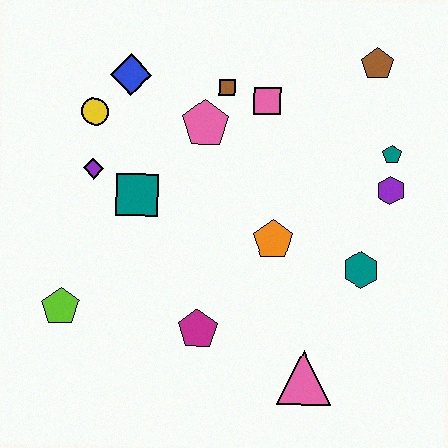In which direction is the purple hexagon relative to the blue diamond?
The purple hexagon is to the right of the blue diamond.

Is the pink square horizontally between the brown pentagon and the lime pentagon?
Yes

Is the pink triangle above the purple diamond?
No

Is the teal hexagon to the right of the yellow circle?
Yes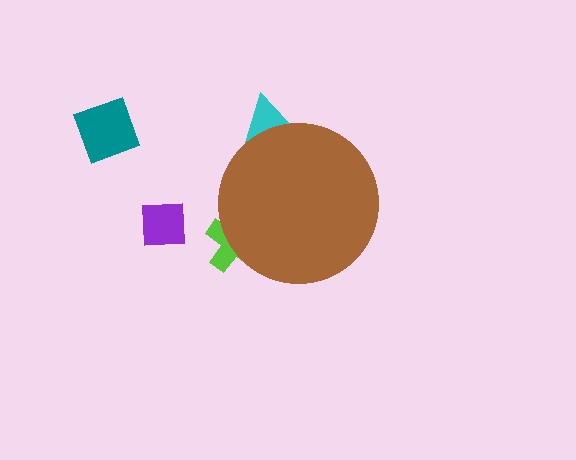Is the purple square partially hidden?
No, the purple square is fully visible.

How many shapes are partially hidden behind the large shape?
2 shapes are partially hidden.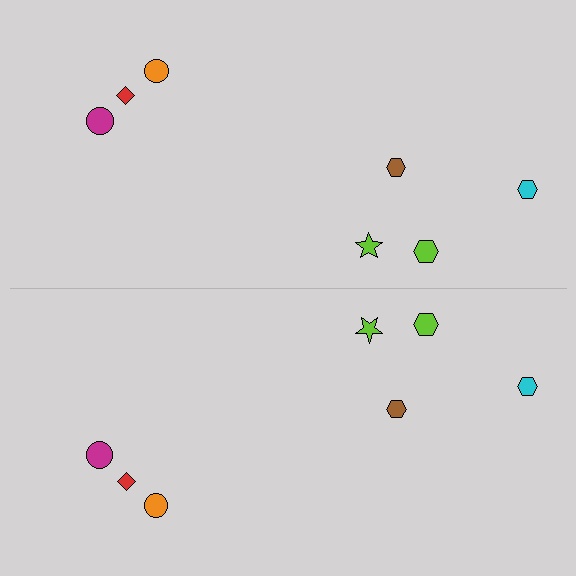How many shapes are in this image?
There are 14 shapes in this image.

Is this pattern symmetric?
Yes, this pattern has bilateral (reflection) symmetry.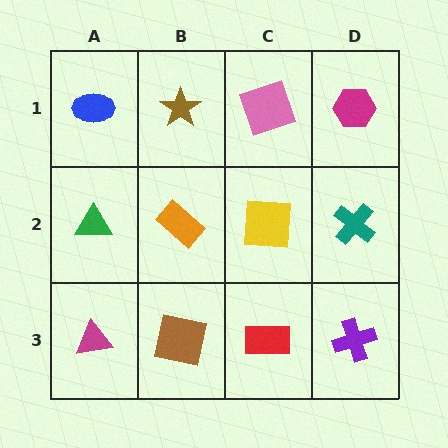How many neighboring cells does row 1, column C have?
3.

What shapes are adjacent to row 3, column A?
A green triangle (row 2, column A), a brown square (row 3, column B).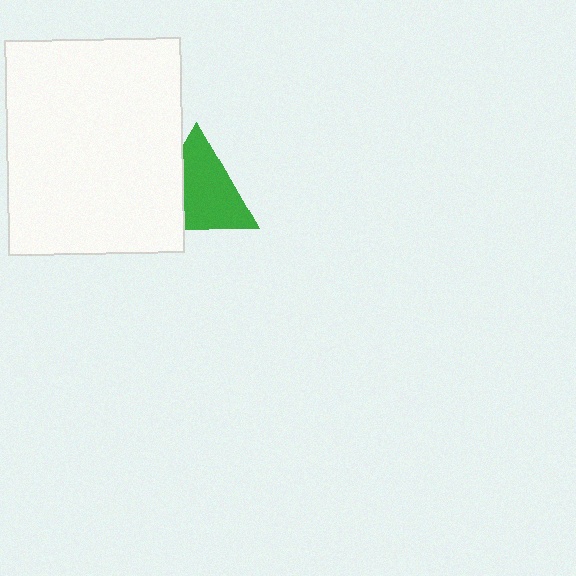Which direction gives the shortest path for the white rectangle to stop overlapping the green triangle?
Moving left gives the shortest separation.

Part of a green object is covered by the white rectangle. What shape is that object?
It is a triangle.